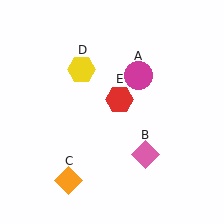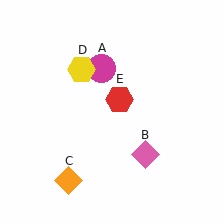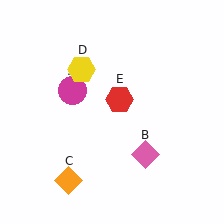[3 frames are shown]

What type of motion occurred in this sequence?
The magenta circle (object A) rotated counterclockwise around the center of the scene.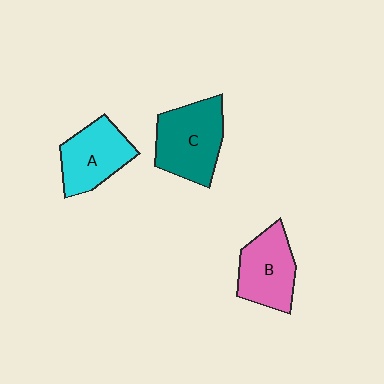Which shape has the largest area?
Shape C (teal).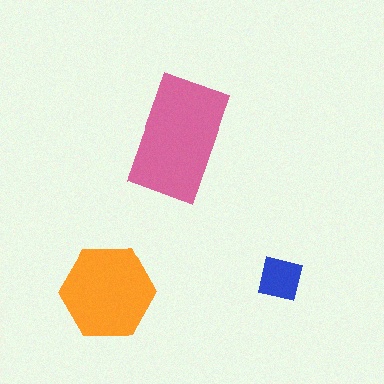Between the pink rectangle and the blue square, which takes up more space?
The pink rectangle.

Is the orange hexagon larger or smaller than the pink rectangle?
Smaller.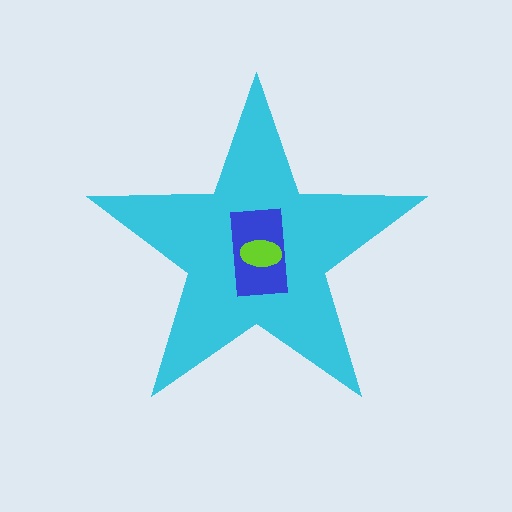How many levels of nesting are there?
3.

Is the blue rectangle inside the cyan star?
Yes.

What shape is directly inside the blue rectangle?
The lime ellipse.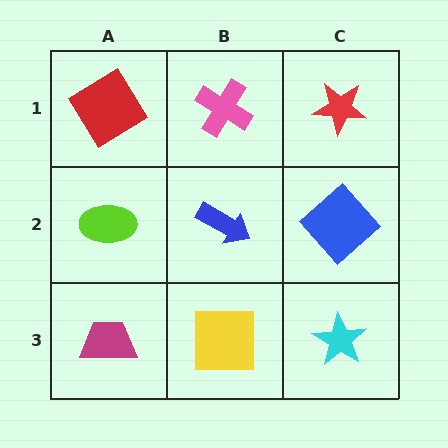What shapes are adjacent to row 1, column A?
A lime ellipse (row 2, column A), a pink cross (row 1, column B).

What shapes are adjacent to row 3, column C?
A blue diamond (row 2, column C), a yellow square (row 3, column B).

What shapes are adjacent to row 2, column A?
A red diamond (row 1, column A), a magenta trapezoid (row 3, column A), a blue arrow (row 2, column B).